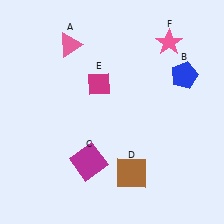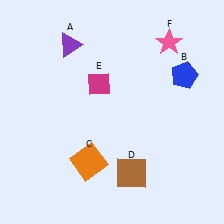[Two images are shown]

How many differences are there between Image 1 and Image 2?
There are 2 differences between the two images.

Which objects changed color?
A changed from pink to purple. C changed from magenta to orange.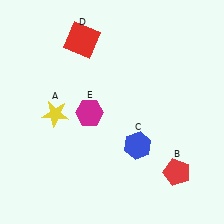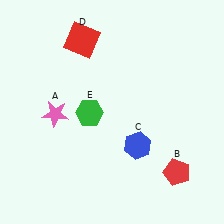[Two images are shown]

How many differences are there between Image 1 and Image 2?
There are 2 differences between the two images.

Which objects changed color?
A changed from yellow to pink. E changed from magenta to green.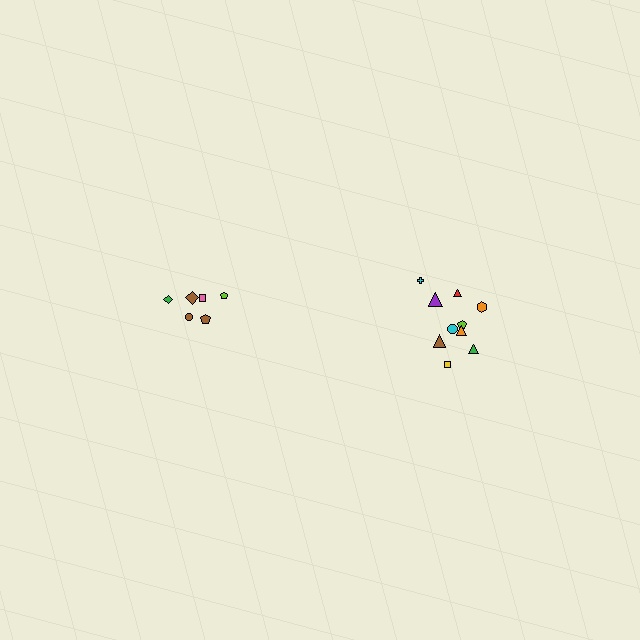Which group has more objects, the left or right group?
The right group.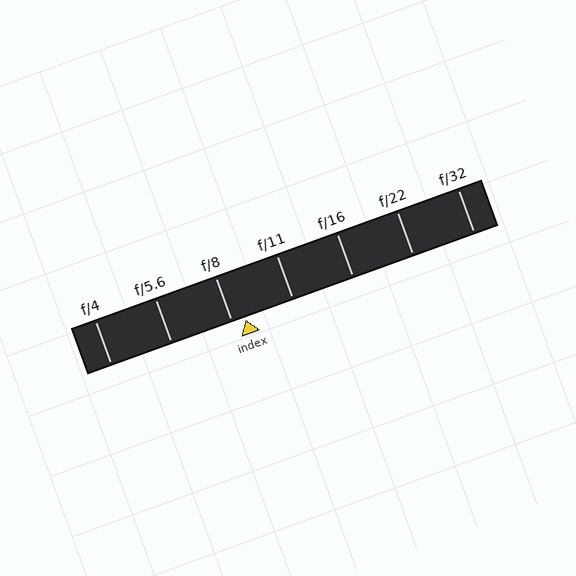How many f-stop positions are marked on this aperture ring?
There are 7 f-stop positions marked.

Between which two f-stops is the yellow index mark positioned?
The index mark is between f/8 and f/11.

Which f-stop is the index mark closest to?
The index mark is closest to f/8.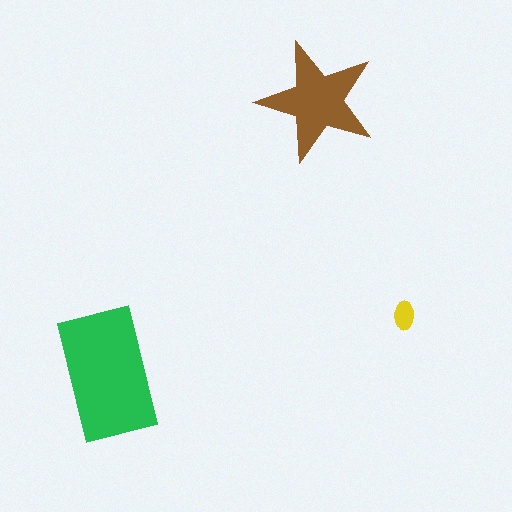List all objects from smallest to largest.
The yellow ellipse, the brown star, the green rectangle.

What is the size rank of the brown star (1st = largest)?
2nd.